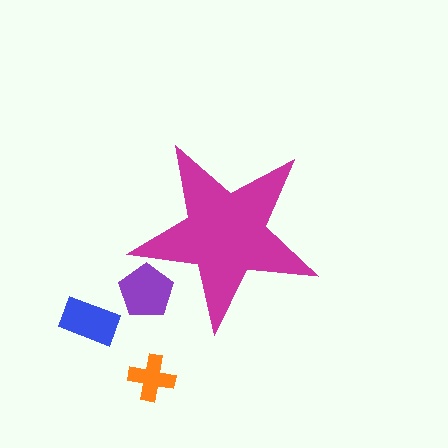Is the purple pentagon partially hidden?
Yes, the purple pentagon is partially hidden behind the magenta star.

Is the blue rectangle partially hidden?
No, the blue rectangle is fully visible.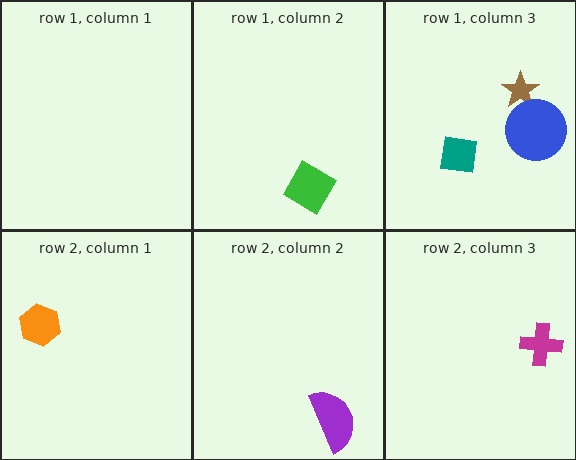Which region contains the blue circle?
The row 1, column 3 region.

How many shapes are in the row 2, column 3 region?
1.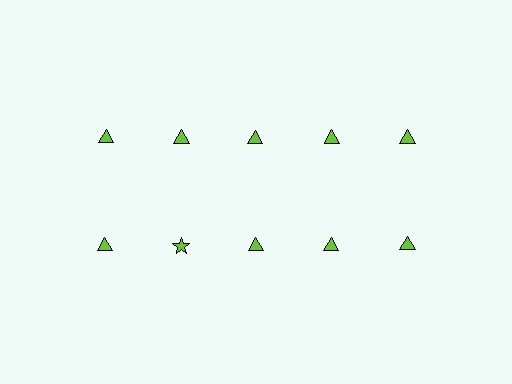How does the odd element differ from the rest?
It has a different shape: star instead of triangle.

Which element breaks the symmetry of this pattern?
The lime star in the second row, second from left column breaks the symmetry. All other shapes are lime triangles.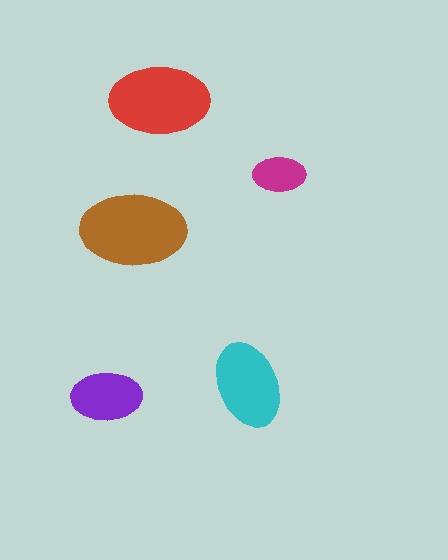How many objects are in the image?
There are 5 objects in the image.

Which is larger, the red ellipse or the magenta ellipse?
The red one.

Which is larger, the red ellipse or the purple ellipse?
The red one.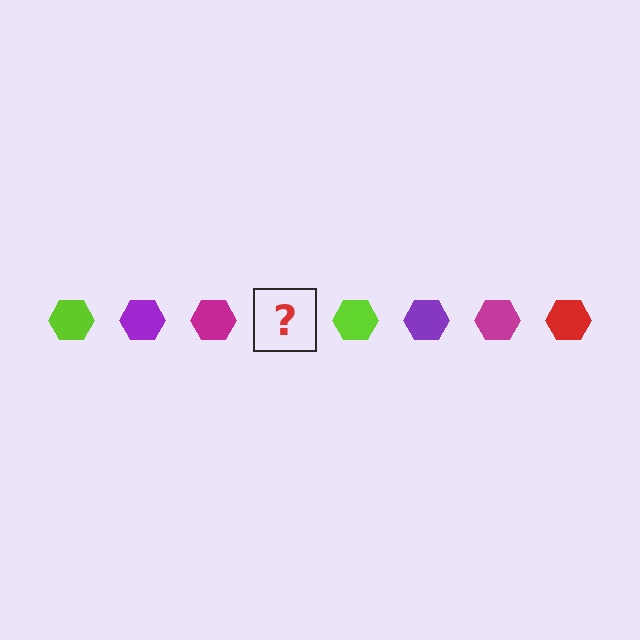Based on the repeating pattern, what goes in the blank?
The blank should be a red hexagon.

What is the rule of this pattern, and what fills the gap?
The rule is that the pattern cycles through lime, purple, magenta, red hexagons. The gap should be filled with a red hexagon.